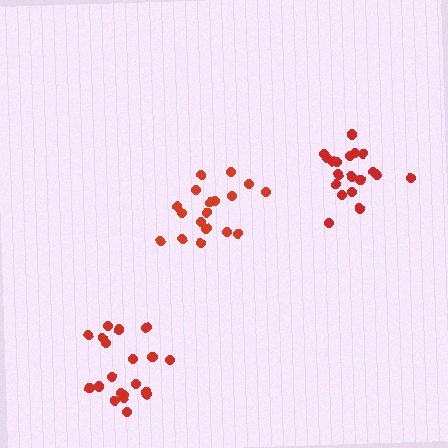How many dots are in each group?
Group 1: 19 dots, Group 2: 18 dots, Group 3: 20 dots (57 total).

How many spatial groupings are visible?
There are 3 spatial groupings.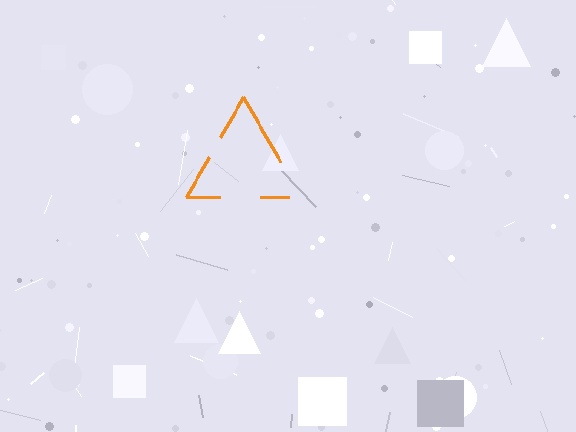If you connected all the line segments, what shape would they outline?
They would outline a triangle.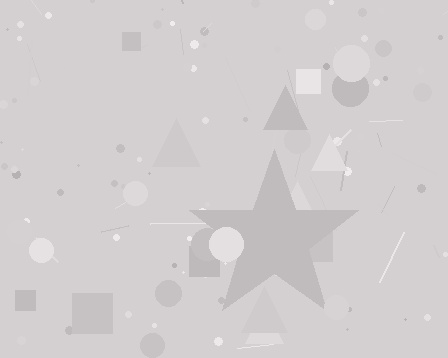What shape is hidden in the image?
A star is hidden in the image.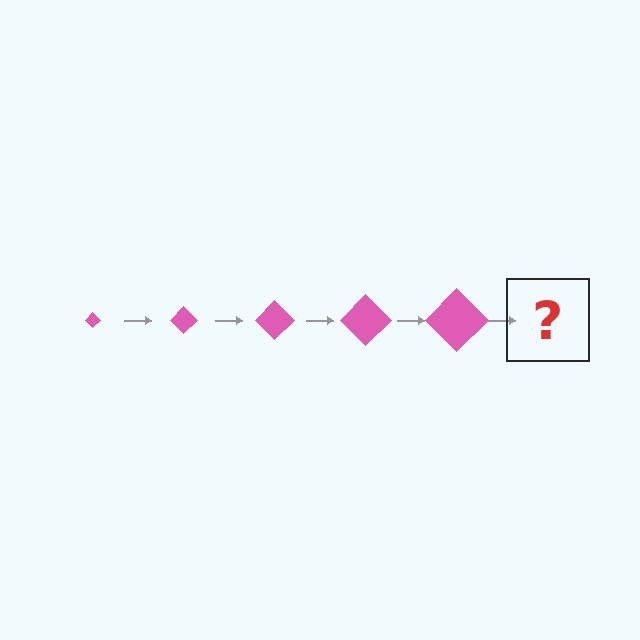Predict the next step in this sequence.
The next step is a pink diamond, larger than the previous one.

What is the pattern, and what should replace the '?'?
The pattern is that the diamond gets progressively larger each step. The '?' should be a pink diamond, larger than the previous one.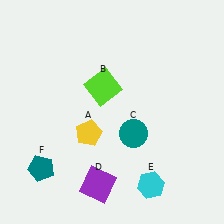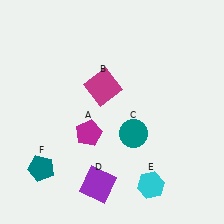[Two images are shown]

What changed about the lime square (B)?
In Image 1, B is lime. In Image 2, it changed to magenta.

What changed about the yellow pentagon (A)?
In Image 1, A is yellow. In Image 2, it changed to magenta.